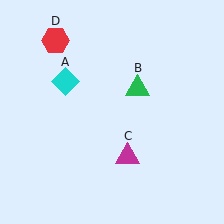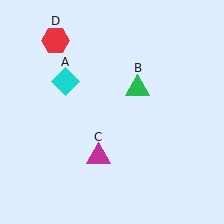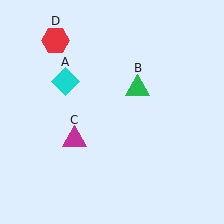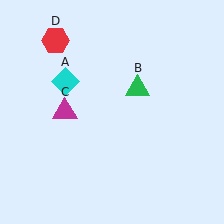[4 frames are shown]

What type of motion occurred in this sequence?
The magenta triangle (object C) rotated clockwise around the center of the scene.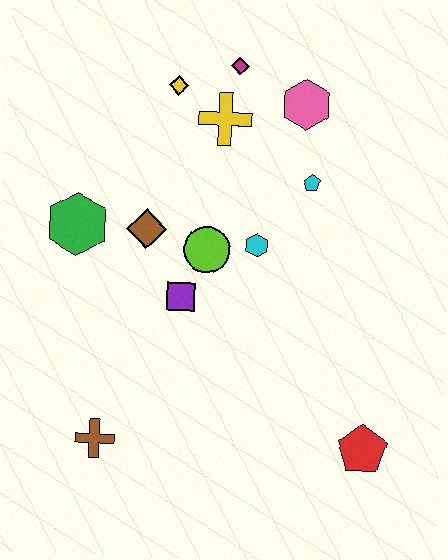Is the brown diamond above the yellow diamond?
No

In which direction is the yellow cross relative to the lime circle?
The yellow cross is above the lime circle.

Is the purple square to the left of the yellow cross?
Yes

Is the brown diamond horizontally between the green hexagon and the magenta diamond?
Yes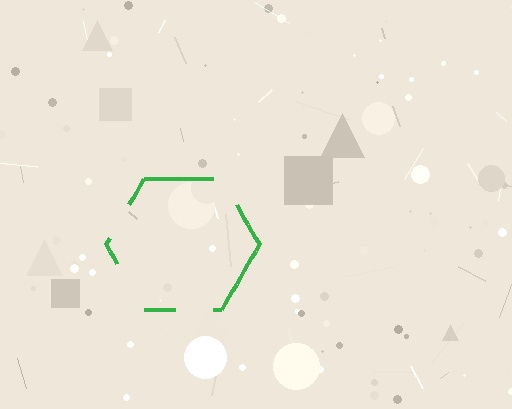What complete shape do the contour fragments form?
The contour fragments form a hexagon.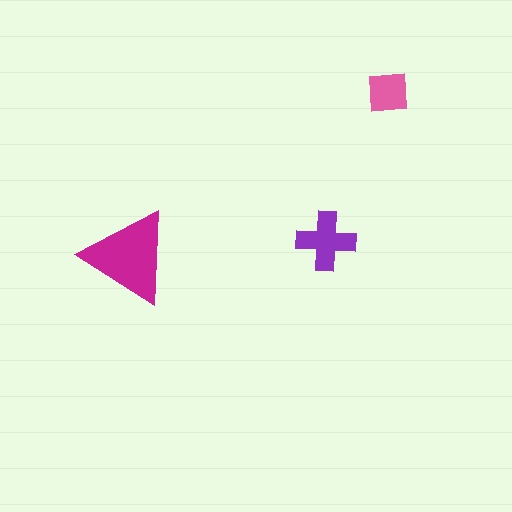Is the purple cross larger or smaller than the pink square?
Larger.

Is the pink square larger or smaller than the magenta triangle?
Smaller.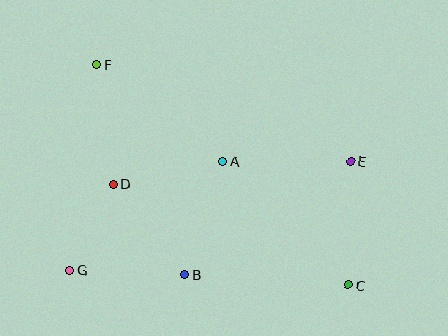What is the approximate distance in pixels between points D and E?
The distance between D and E is approximately 238 pixels.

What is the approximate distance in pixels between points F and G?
The distance between F and G is approximately 207 pixels.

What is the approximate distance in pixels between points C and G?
The distance between C and G is approximately 279 pixels.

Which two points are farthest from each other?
Points C and F are farthest from each other.